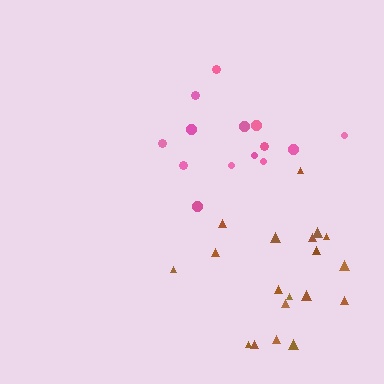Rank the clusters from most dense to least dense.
pink, brown.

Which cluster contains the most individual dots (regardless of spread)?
Brown (19).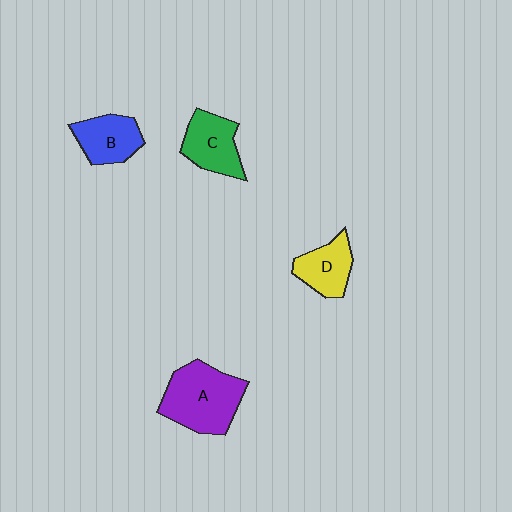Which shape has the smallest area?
Shape D (yellow).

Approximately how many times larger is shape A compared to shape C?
Approximately 1.5 times.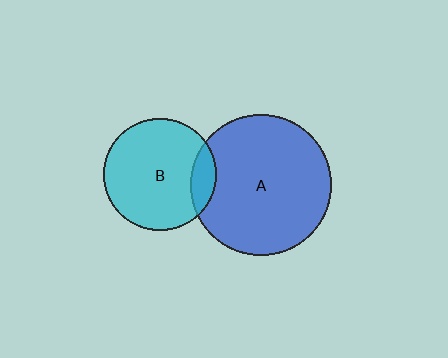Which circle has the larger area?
Circle A (blue).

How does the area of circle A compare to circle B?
Approximately 1.6 times.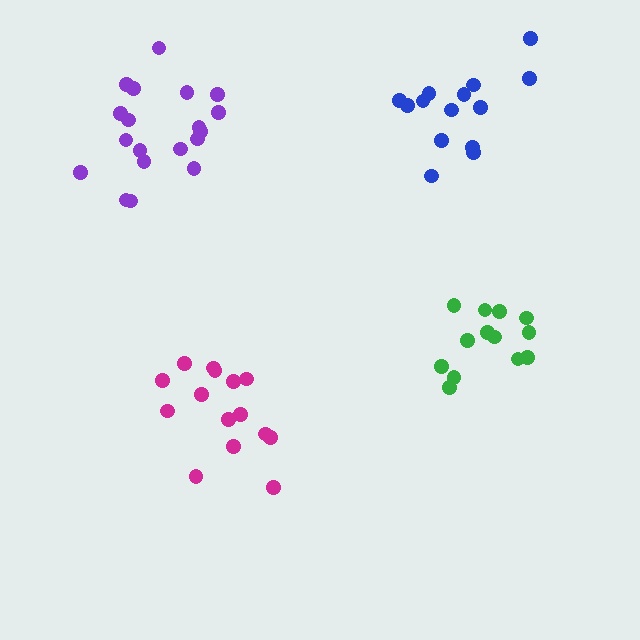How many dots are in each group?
Group 1: 14 dots, Group 2: 13 dots, Group 3: 15 dots, Group 4: 19 dots (61 total).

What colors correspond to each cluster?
The clusters are colored: blue, green, magenta, purple.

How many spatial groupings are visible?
There are 4 spatial groupings.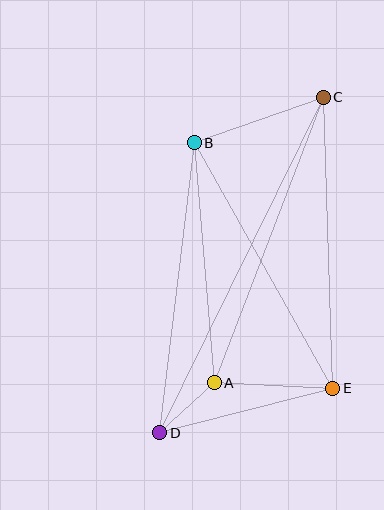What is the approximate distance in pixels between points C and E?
The distance between C and E is approximately 291 pixels.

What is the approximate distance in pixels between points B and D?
The distance between B and D is approximately 292 pixels.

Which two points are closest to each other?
Points A and D are closest to each other.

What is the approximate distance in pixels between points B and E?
The distance between B and E is approximately 282 pixels.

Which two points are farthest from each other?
Points C and D are farthest from each other.